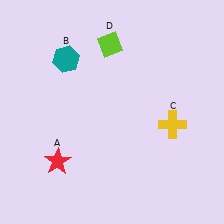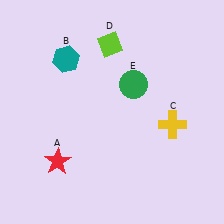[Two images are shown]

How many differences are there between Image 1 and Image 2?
There is 1 difference between the two images.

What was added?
A green circle (E) was added in Image 2.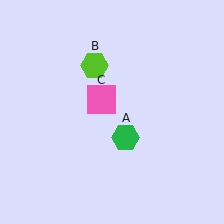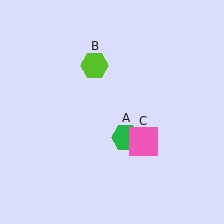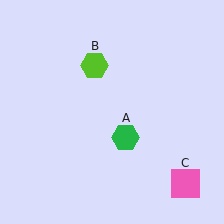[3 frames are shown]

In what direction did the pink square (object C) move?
The pink square (object C) moved down and to the right.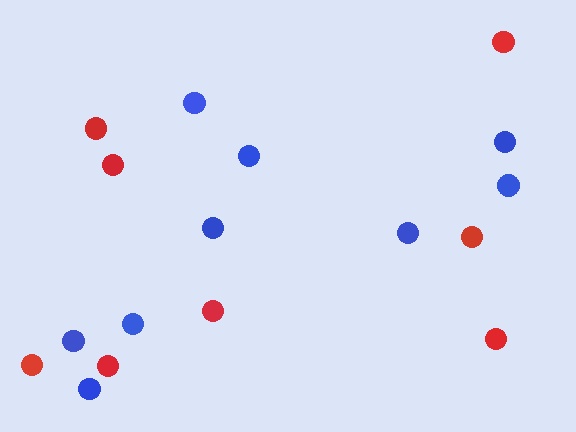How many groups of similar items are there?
There are 2 groups: one group of red circles (8) and one group of blue circles (9).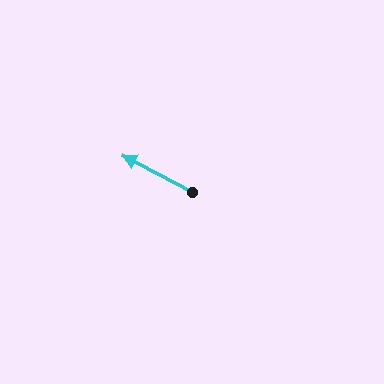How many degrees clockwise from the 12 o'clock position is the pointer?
Approximately 298 degrees.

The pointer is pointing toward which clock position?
Roughly 10 o'clock.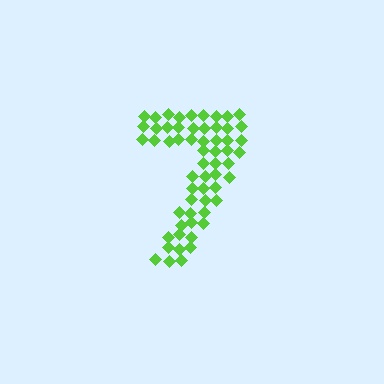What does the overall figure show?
The overall figure shows the digit 7.